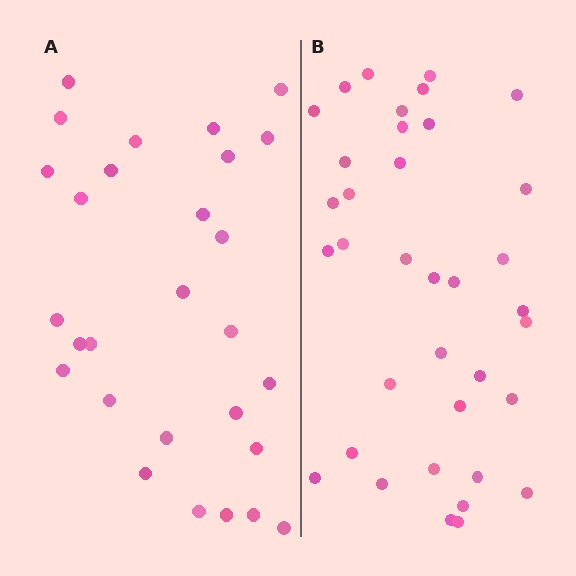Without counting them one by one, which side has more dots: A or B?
Region B (the right region) has more dots.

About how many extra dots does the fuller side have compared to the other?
Region B has roughly 8 or so more dots than region A.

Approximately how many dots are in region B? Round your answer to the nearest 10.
About 40 dots. (The exact count is 36, which rounds to 40.)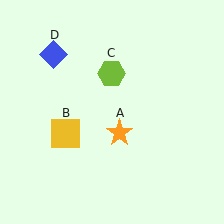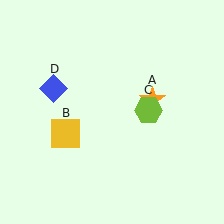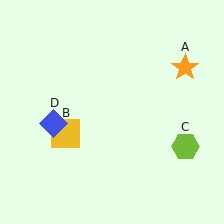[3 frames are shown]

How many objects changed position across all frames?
3 objects changed position: orange star (object A), lime hexagon (object C), blue diamond (object D).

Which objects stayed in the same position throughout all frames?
Yellow square (object B) remained stationary.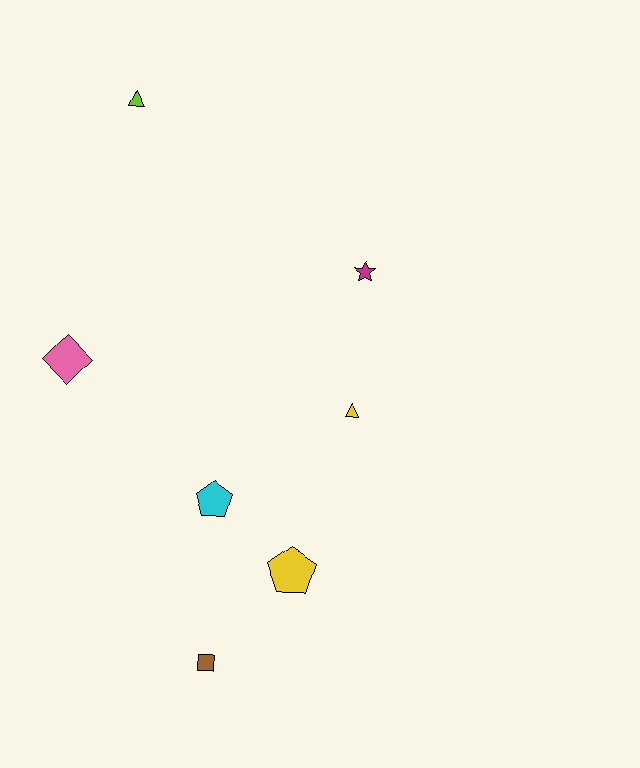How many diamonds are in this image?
There is 1 diamond.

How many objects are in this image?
There are 7 objects.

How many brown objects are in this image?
There is 1 brown object.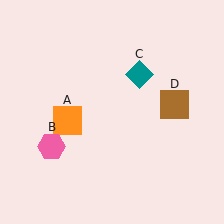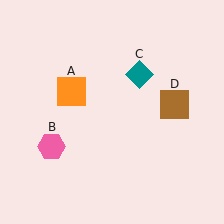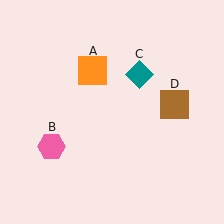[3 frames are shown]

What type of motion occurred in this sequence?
The orange square (object A) rotated clockwise around the center of the scene.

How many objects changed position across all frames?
1 object changed position: orange square (object A).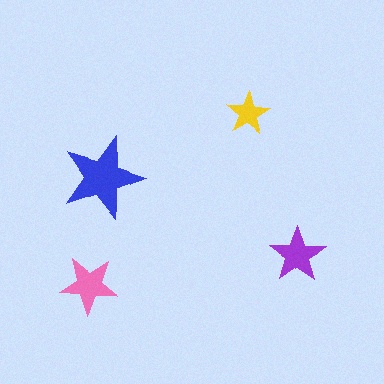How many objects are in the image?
There are 4 objects in the image.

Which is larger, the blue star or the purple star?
The blue one.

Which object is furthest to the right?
The purple star is rightmost.